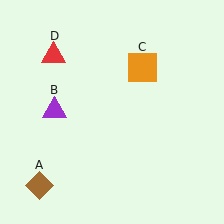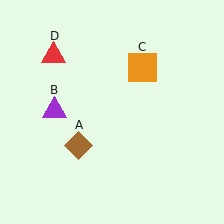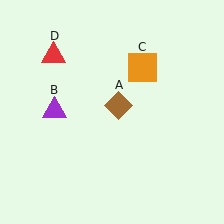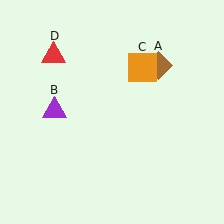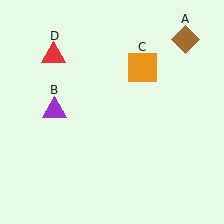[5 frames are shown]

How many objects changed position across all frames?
1 object changed position: brown diamond (object A).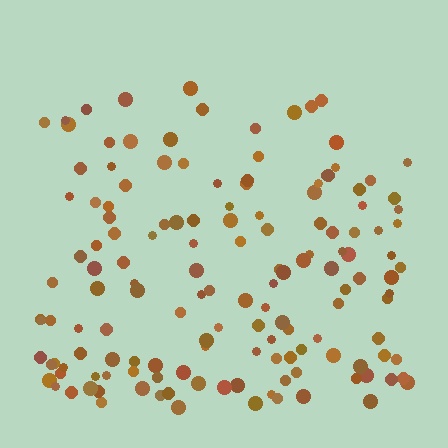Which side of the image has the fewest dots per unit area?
The top.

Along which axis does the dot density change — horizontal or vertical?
Vertical.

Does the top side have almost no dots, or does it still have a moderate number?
Still a moderate number, just noticeably fewer than the bottom.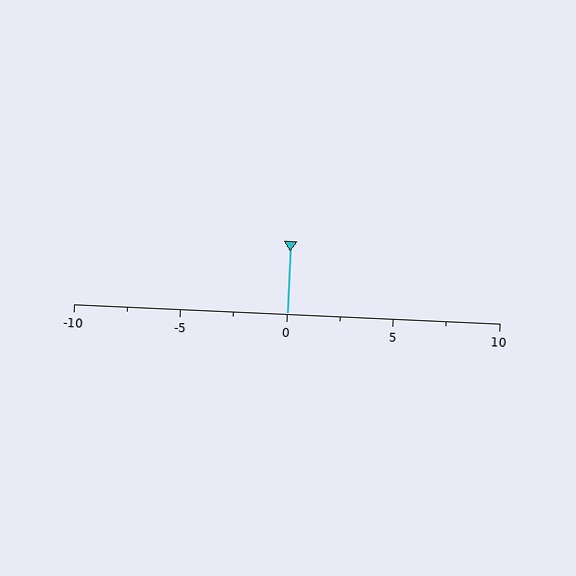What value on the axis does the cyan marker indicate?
The marker indicates approximately 0.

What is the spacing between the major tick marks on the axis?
The major ticks are spaced 5 apart.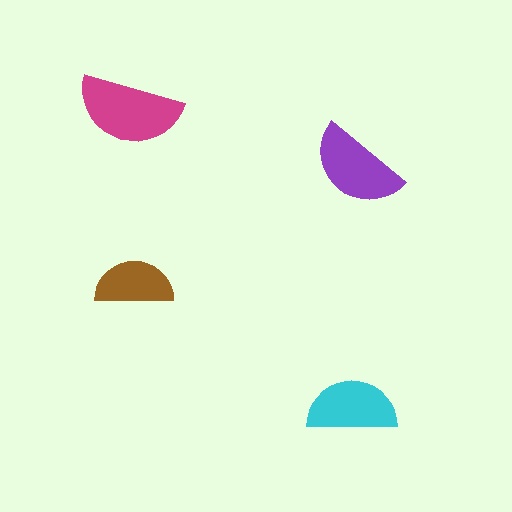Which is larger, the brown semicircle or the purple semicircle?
The purple one.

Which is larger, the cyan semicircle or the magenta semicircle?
The magenta one.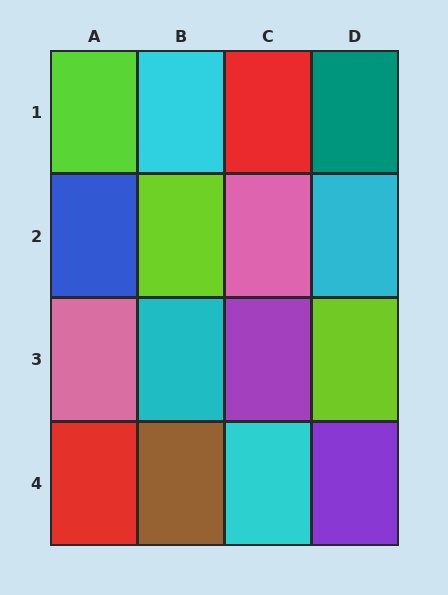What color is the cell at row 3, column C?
Purple.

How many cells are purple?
2 cells are purple.